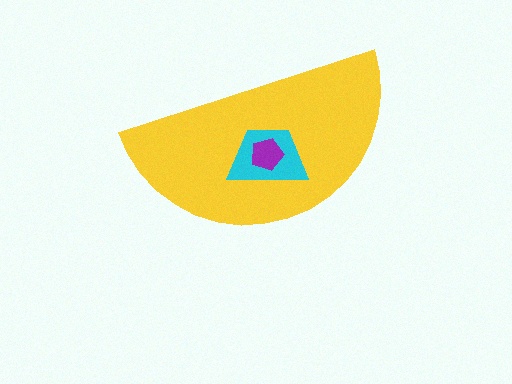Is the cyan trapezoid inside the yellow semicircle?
Yes.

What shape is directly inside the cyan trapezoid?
The purple pentagon.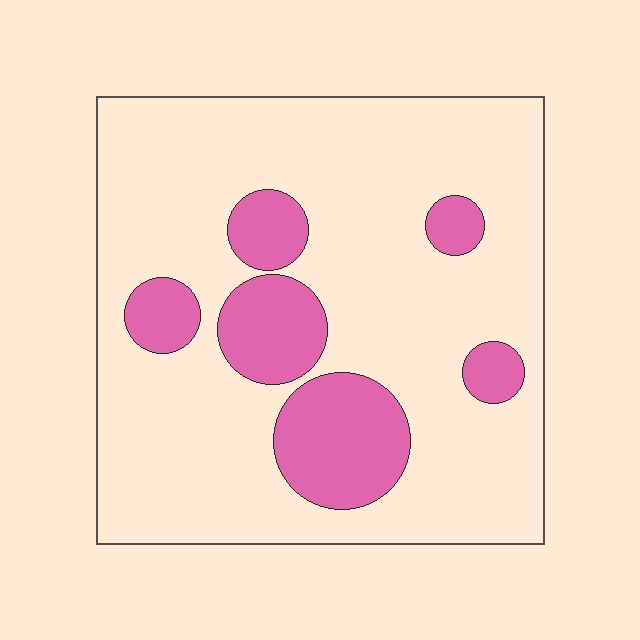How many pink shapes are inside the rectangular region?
6.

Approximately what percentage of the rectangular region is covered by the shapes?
Approximately 20%.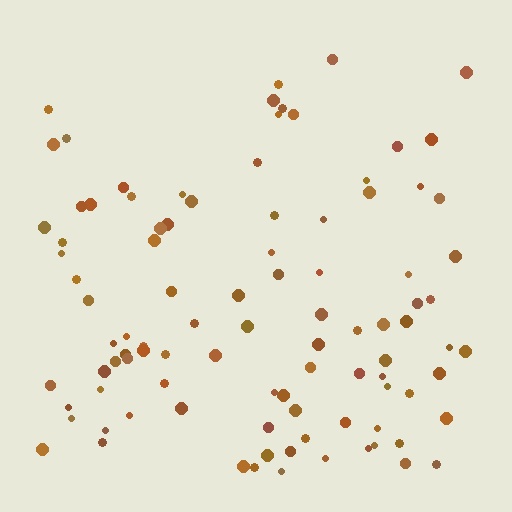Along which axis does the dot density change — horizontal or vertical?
Vertical.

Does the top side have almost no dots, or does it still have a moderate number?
Still a moderate number, just noticeably fewer than the bottom.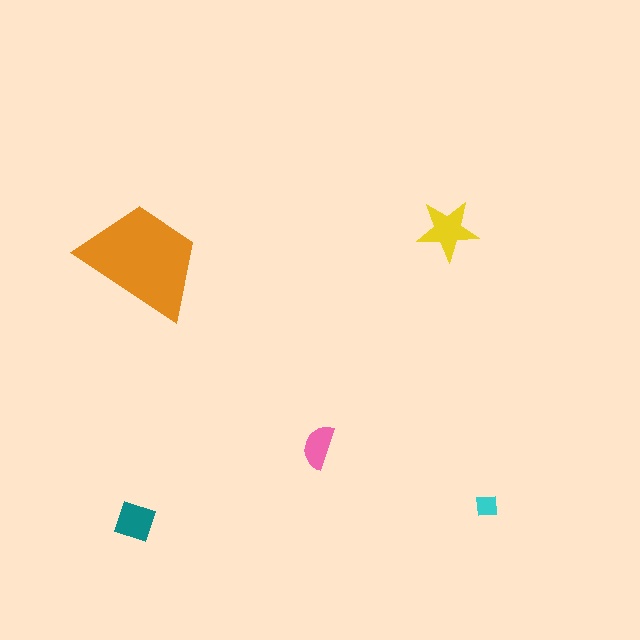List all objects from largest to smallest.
The orange trapezoid, the yellow star, the teal square, the pink semicircle, the cyan square.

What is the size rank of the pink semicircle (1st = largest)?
4th.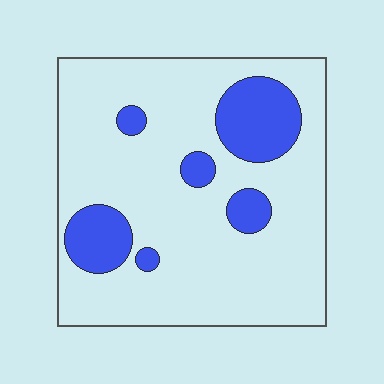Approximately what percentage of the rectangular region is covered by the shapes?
Approximately 20%.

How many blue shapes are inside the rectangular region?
6.